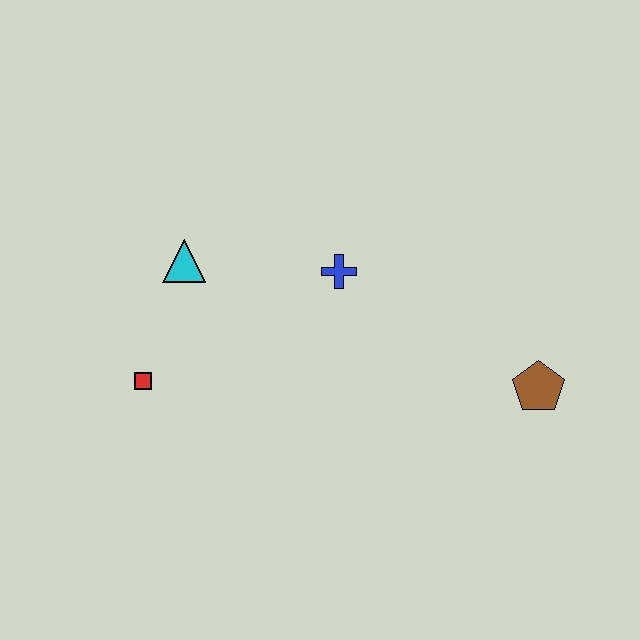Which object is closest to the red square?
The cyan triangle is closest to the red square.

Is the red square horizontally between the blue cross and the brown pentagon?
No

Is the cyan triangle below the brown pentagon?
No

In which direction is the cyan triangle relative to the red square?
The cyan triangle is above the red square.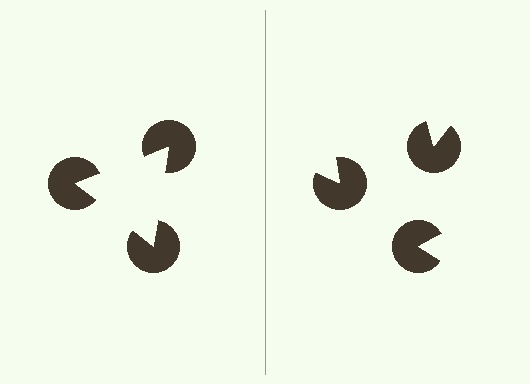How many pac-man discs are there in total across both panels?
6 — 3 on each side.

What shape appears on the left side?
An illusory triangle.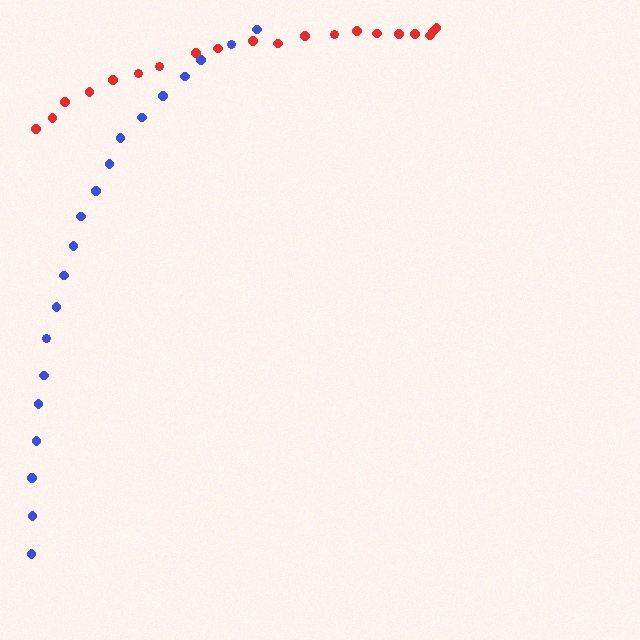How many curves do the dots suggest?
There are 2 distinct paths.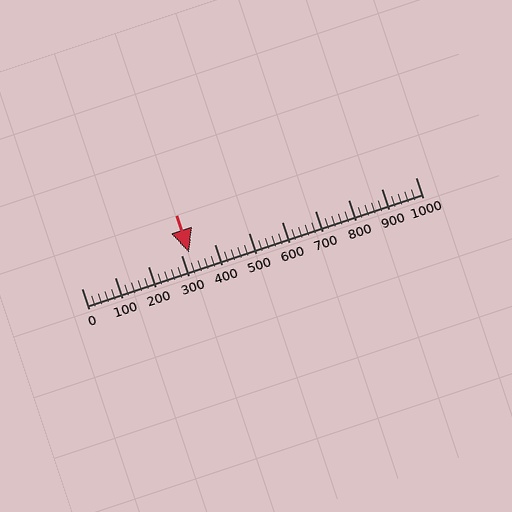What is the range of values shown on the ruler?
The ruler shows values from 0 to 1000.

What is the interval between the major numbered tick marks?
The major tick marks are spaced 100 units apart.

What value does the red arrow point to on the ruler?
The red arrow points to approximately 322.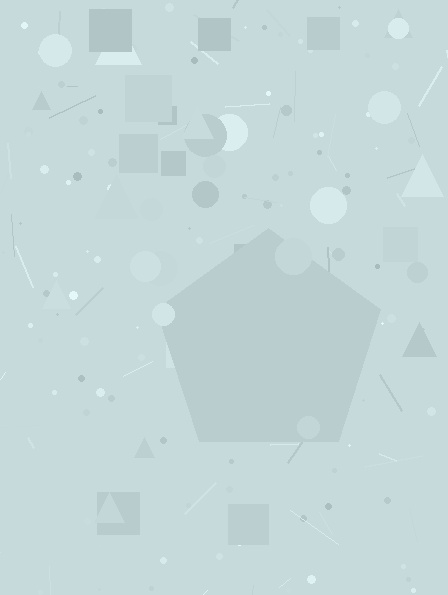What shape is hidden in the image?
A pentagon is hidden in the image.